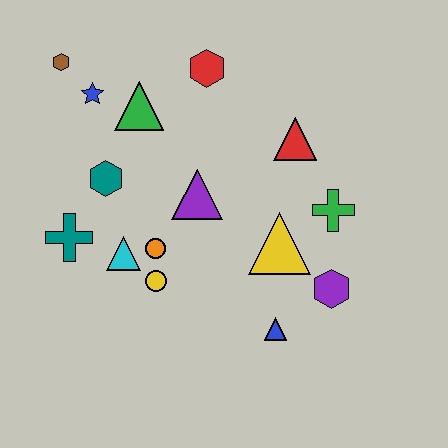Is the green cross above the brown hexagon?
No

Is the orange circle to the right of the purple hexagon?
No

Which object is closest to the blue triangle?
The purple hexagon is closest to the blue triangle.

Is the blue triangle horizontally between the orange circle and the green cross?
Yes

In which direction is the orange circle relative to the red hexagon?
The orange circle is below the red hexagon.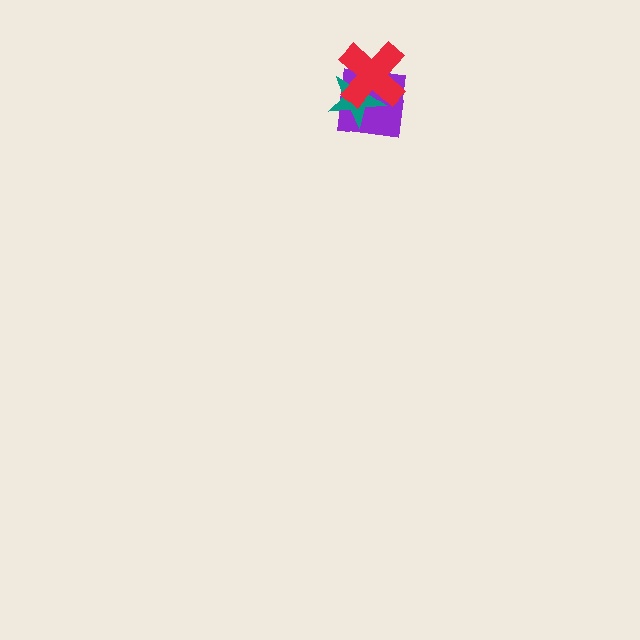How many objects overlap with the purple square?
2 objects overlap with the purple square.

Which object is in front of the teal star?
The red cross is in front of the teal star.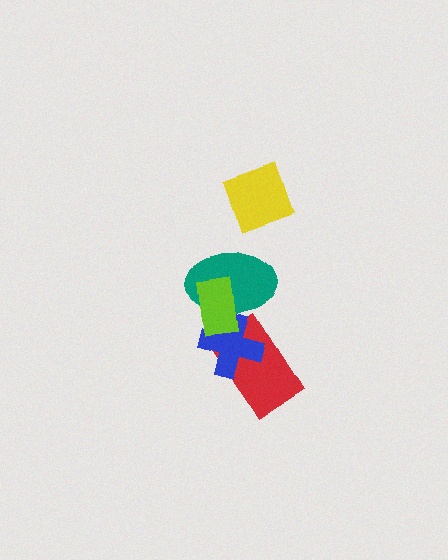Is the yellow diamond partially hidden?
No, no other shape covers it.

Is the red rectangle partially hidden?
Yes, it is partially covered by another shape.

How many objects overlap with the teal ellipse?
2 objects overlap with the teal ellipse.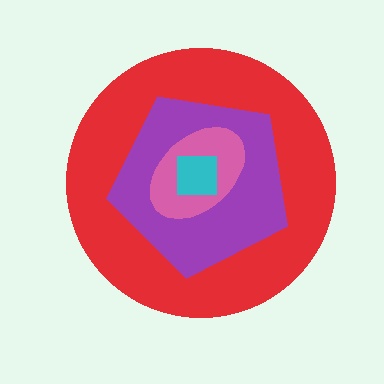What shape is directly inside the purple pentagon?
The pink ellipse.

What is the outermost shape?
The red circle.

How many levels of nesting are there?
4.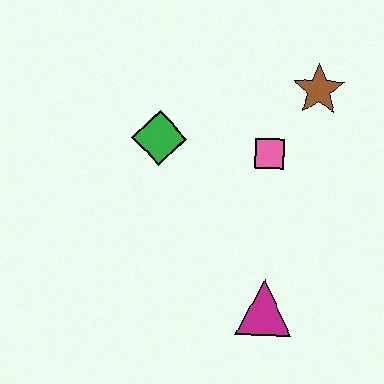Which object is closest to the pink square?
The brown star is closest to the pink square.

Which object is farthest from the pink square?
The magenta triangle is farthest from the pink square.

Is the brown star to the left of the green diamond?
No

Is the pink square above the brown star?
No